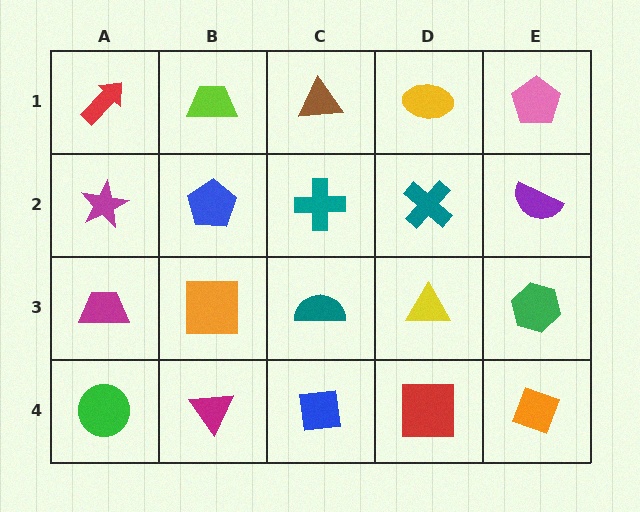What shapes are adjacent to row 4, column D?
A yellow triangle (row 3, column D), a blue square (row 4, column C), an orange diamond (row 4, column E).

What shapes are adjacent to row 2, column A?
A red arrow (row 1, column A), a magenta trapezoid (row 3, column A), a blue pentagon (row 2, column B).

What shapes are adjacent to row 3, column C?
A teal cross (row 2, column C), a blue square (row 4, column C), an orange square (row 3, column B), a yellow triangle (row 3, column D).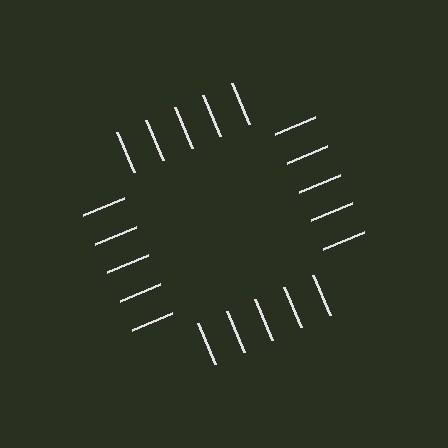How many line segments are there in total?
20 — 5 along each of the 4 edges.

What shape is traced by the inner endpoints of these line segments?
An illusory square — the line segments terminate on its edges but no continuous stroke is drawn.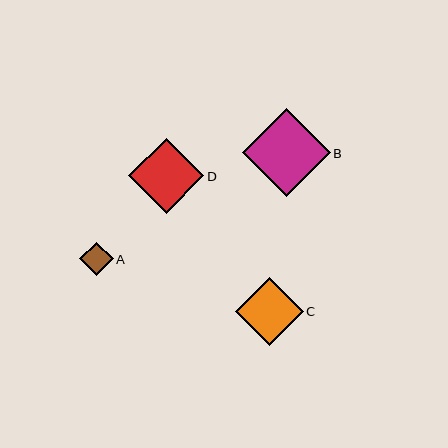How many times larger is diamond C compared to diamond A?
Diamond C is approximately 2.0 times the size of diamond A.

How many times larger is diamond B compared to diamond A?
Diamond B is approximately 2.6 times the size of diamond A.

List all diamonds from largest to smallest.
From largest to smallest: B, D, C, A.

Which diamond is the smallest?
Diamond A is the smallest with a size of approximately 34 pixels.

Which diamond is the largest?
Diamond B is the largest with a size of approximately 88 pixels.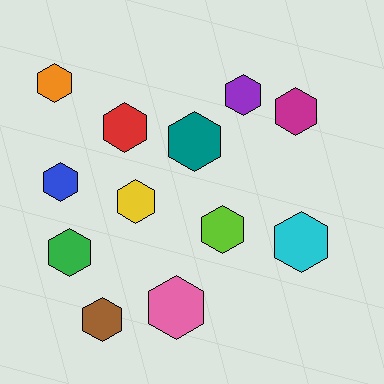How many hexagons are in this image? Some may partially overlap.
There are 12 hexagons.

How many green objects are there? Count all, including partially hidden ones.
There is 1 green object.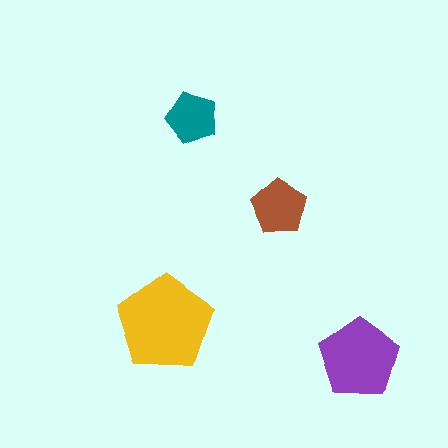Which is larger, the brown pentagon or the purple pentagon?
The purple one.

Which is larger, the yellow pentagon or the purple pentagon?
The yellow one.